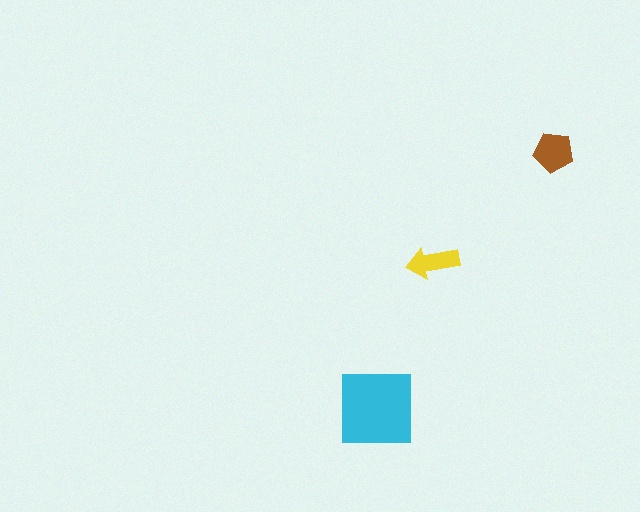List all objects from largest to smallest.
The cyan square, the brown pentagon, the yellow arrow.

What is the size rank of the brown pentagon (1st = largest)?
2nd.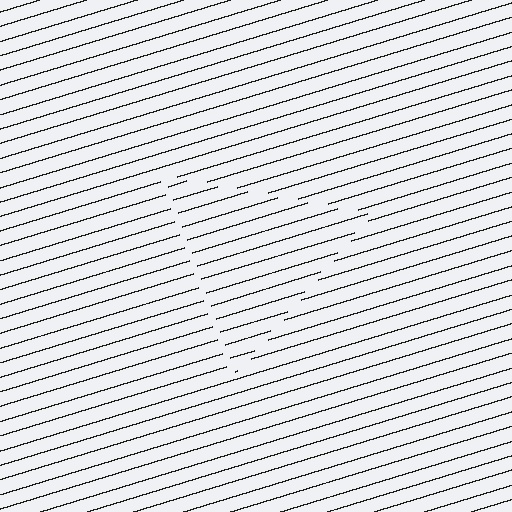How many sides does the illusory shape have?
3 sides — the line-ends trace a triangle.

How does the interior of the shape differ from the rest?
The interior of the shape contains the same grating, shifted by half a period — the contour is defined by the phase discontinuity where line-ends from the inner and outer gratings abut.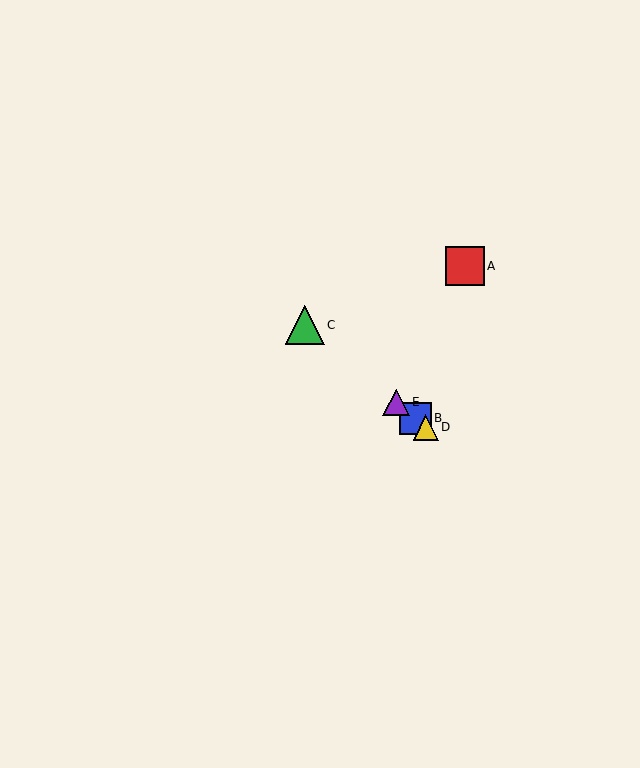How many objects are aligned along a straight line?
4 objects (B, C, D, E) are aligned along a straight line.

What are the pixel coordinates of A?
Object A is at (465, 266).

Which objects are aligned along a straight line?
Objects B, C, D, E are aligned along a straight line.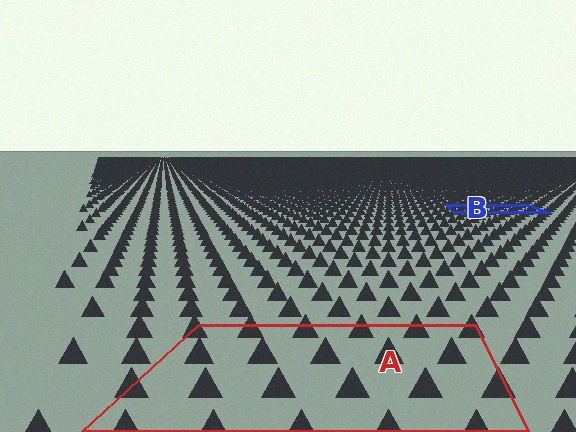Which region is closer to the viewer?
Region A is closer. The texture elements there are larger and more spread out.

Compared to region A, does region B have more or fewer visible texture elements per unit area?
Region B has more texture elements per unit area — they are packed more densely because it is farther away.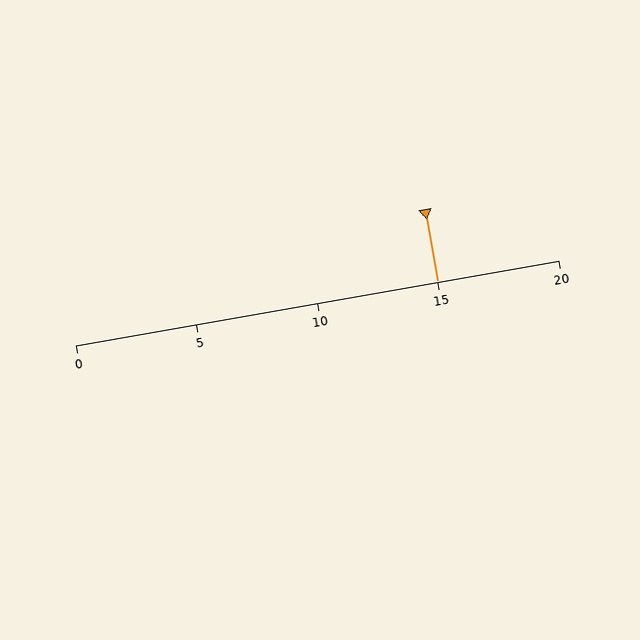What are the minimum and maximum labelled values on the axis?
The axis runs from 0 to 20.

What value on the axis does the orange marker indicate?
The marker indicates approximately 15.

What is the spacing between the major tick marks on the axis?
The major ticks are spaced 5 apart.